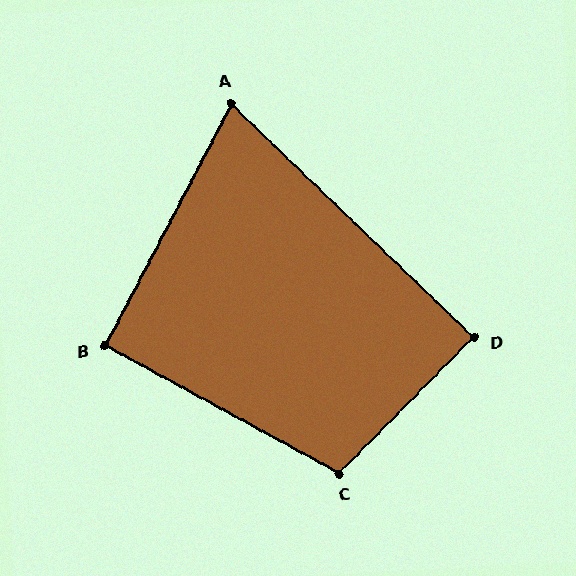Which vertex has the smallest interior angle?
A, at approximately 74 degrees.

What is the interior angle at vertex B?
Approximately 91 degrees (approximately right).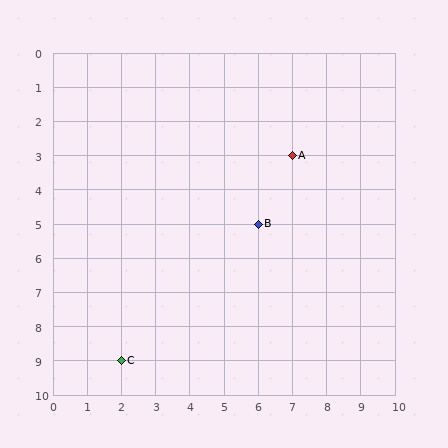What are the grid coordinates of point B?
Point B is at grid coordinates (6, 5).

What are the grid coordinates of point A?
Point A is at grid coordinates (7, 3).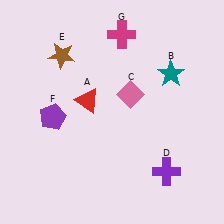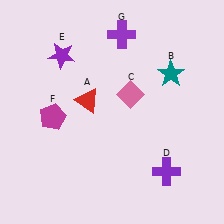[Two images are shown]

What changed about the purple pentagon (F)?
In Image 1, F is purple. In Image 2, it changed to magenta.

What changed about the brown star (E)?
In Image 1, E is brown. In Image 2, it changed to purple.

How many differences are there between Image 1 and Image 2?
There are 3 differences between the two images.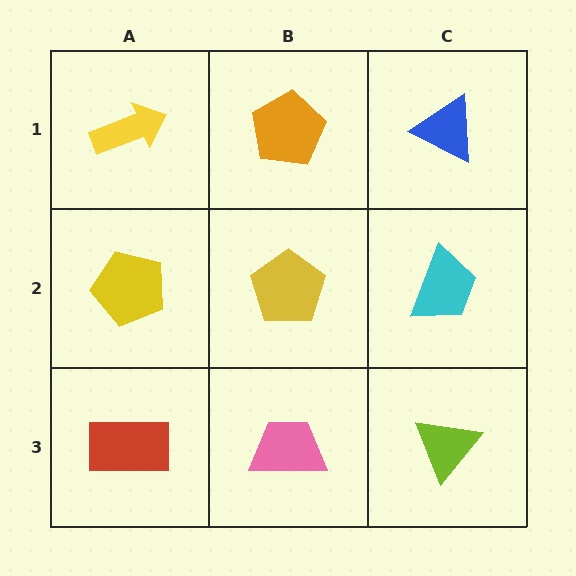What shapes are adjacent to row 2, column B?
An orange pentagon (row 1, column B), a pink trapezoid (row 3, column B), a yellow pentagon (row 2, column A), a cyan trapezoid (row 2, column C).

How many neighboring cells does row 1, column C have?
2.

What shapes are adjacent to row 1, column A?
A yellow pentagon (row 2, column A), an orange pentagon (row 1, column B).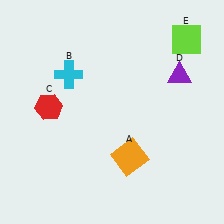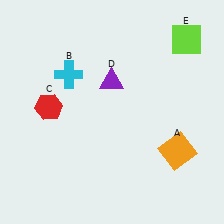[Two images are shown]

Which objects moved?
The objects that moved are: the orange square (A), the purple triangle (D).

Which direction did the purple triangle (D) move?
The purple triangle (D) moved left.